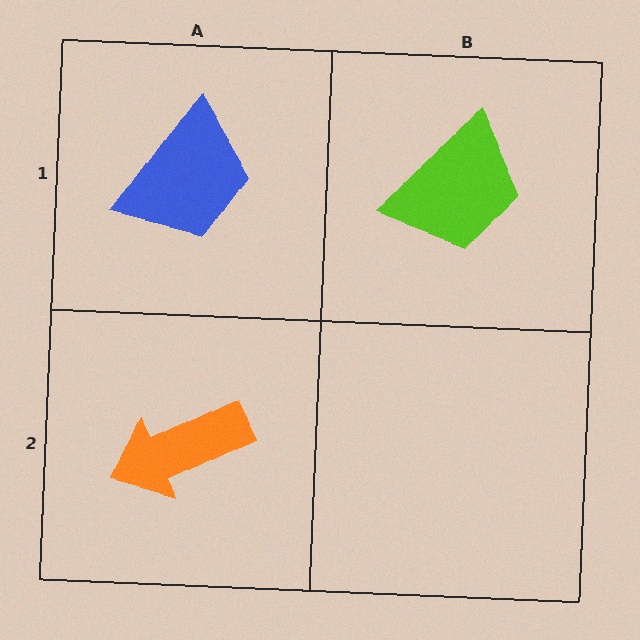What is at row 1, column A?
A blue trapezoid.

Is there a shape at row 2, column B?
No, that cell is empty.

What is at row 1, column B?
A lime trapezoid.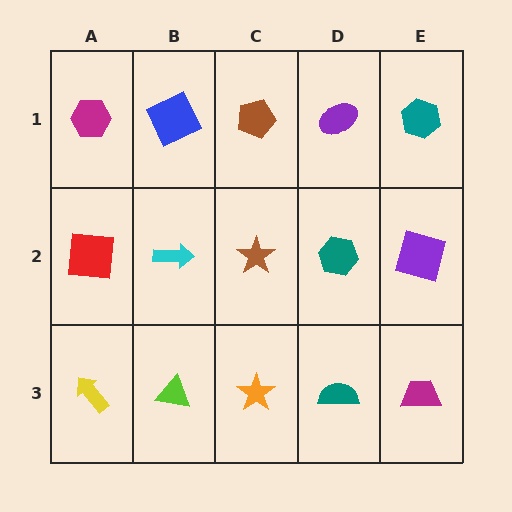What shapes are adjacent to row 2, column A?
A magenta hexagon (row 1, column A), a yellow arrow (row 3, column A), a cyan arrow (row 2, column B).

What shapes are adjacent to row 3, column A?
A red square (row 2, column A), a lime triangle (row 3, column B).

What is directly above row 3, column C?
A brown star.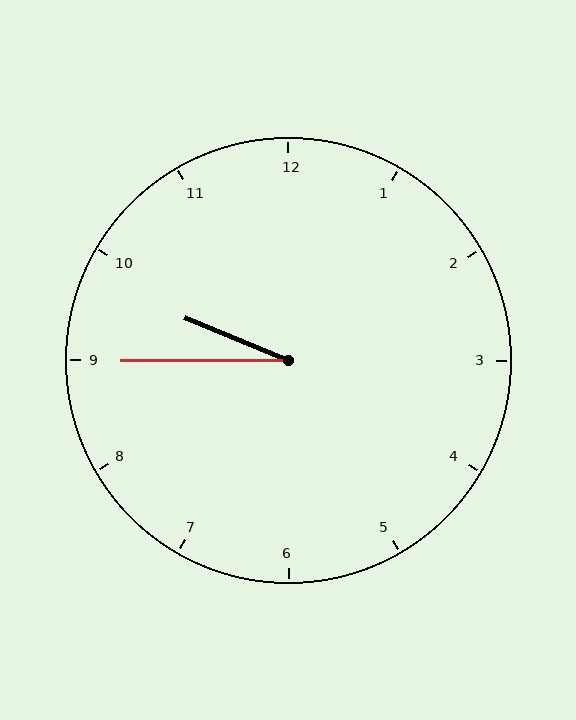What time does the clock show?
9:45.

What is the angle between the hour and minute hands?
Approximately 22 degrees.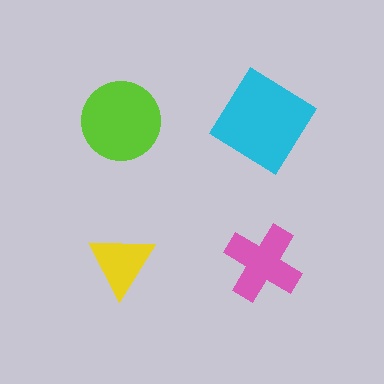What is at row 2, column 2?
A pink cross.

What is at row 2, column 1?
A yellow triangle.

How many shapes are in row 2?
2 shapes.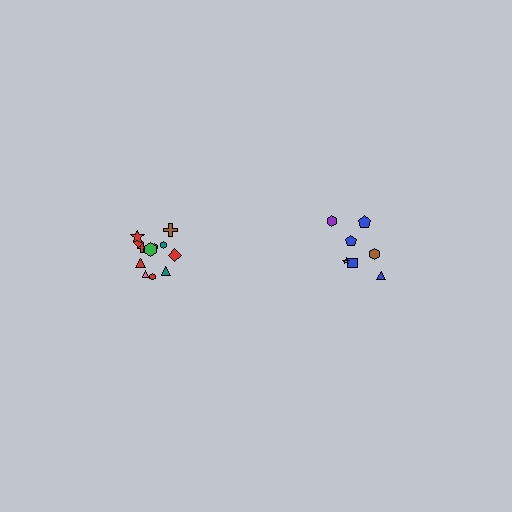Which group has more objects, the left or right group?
The left group.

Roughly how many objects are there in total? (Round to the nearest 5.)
Roughly 20 objects in total.